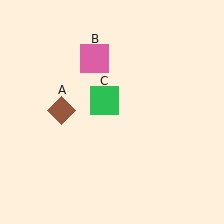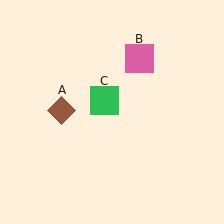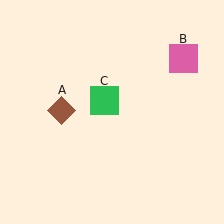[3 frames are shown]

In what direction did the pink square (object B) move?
The pink square (object B) moved right.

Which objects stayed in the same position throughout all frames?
Brown diamond (object A) and green square (object C) remained stationary.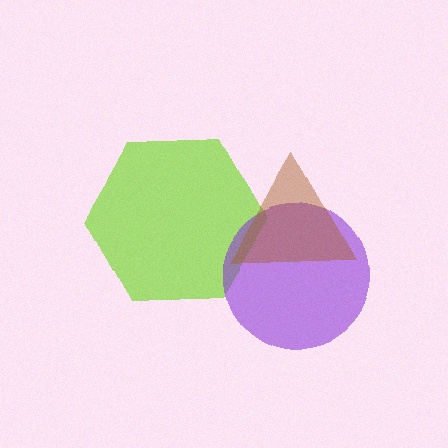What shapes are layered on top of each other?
The layered shapes are: a lime hexagon, a purple circle, a brown triangle.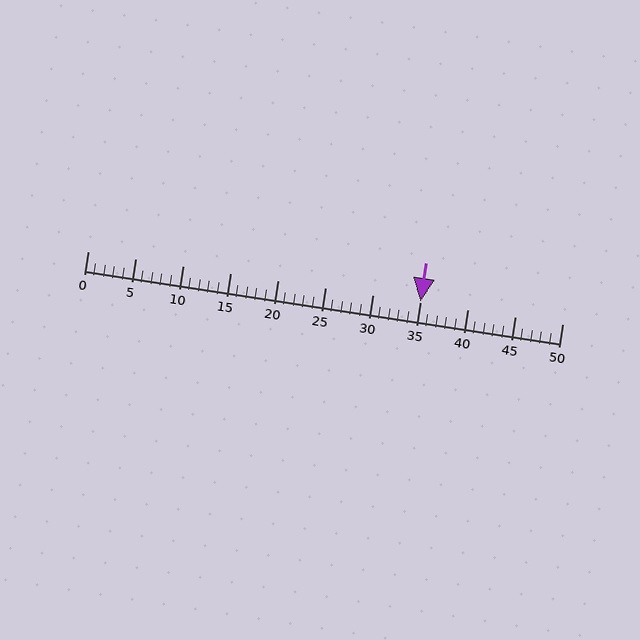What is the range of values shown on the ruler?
The ruler shows values from 0 to 50.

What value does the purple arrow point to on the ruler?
The purple arrow points to approximately 35.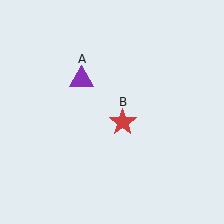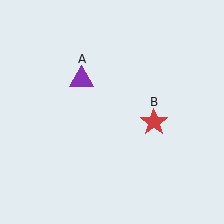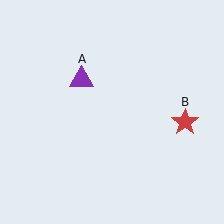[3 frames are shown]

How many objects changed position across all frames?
1 object changed position: red star (object B).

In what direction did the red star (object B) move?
The red star (object B) moved right.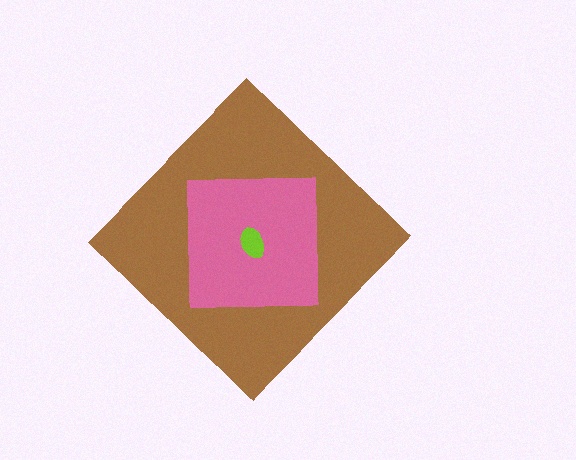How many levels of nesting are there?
3.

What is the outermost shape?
The brown diamond.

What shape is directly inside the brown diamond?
The pink square.